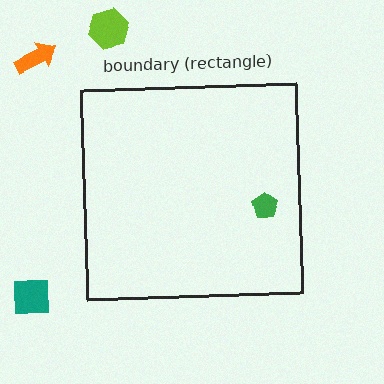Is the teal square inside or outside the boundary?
Outside.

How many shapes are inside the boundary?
1 inside, 3 outside.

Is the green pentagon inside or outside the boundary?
Inside.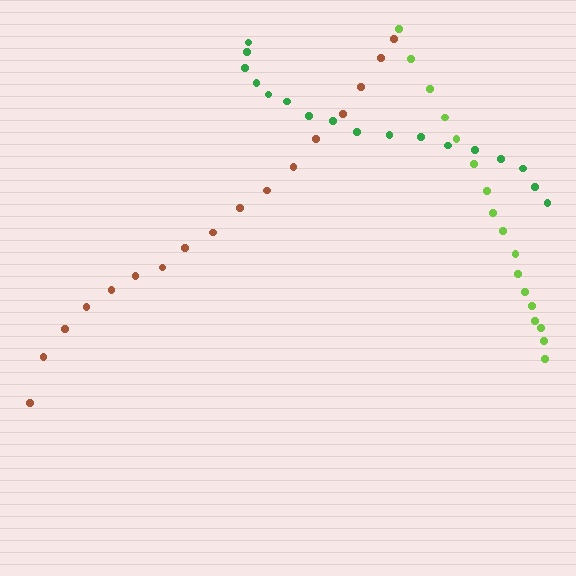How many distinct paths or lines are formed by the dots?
There are 3 distinct paths.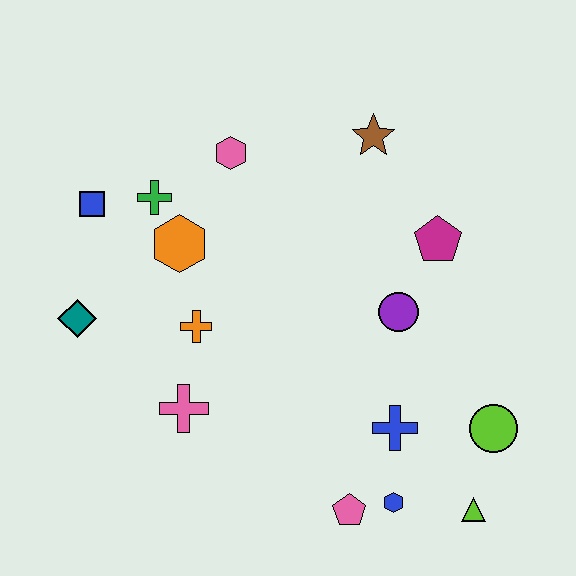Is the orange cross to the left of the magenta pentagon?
Yes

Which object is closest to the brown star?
The magenta pentagon is closest to the brown star.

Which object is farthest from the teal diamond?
The lime triangle is farthest from the teal diamond.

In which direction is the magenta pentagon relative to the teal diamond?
The magenta pentagon is to the right of the teal diamond.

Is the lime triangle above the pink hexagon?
No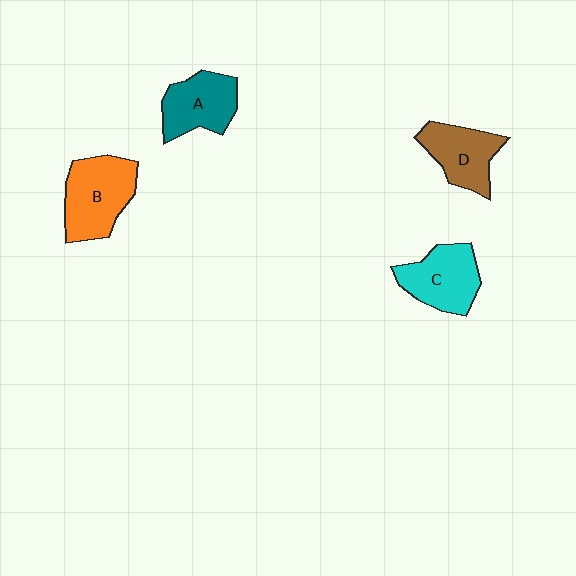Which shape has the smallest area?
Shape D (brown).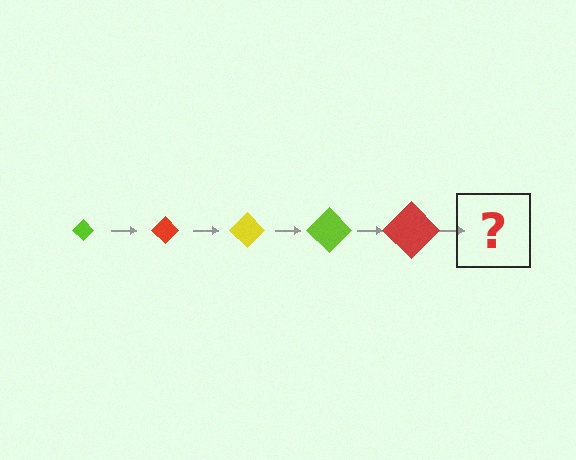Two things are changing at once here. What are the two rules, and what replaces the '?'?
The two rules are that the diamond grows larger each step and the color cycles through lime, red, and yellow. The '?' should be a yellow diamond, larger than the previous one.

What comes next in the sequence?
The next element should be a yellow diamond, larger than the previous one.